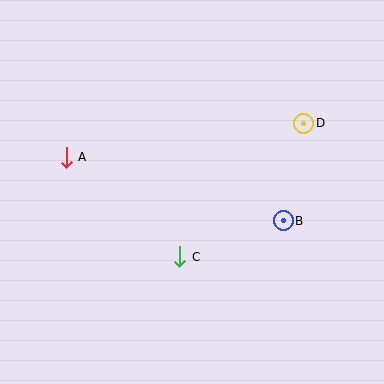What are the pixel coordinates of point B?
Point B is at (283, 221).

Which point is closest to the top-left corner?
Point A is closest to the top-left corner.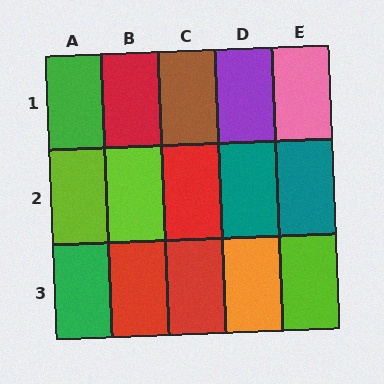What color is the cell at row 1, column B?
Red.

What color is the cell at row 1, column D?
Purple.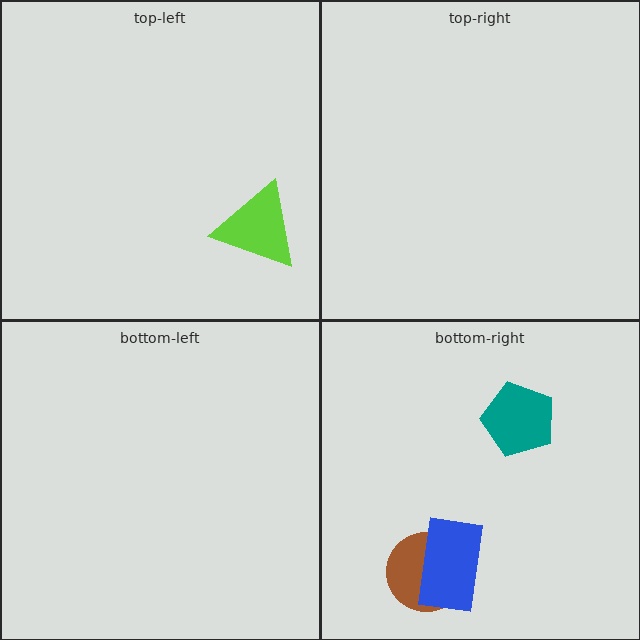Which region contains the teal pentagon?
The bottom-right region.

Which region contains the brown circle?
The bottom-right region.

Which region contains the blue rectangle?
The bottom-right region.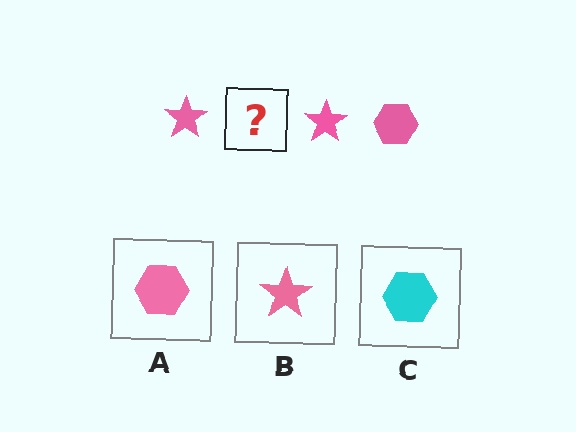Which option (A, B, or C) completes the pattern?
A.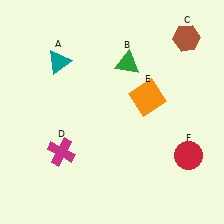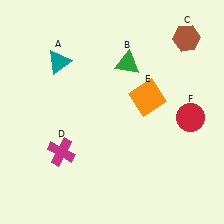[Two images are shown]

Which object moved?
The red circle (F) moved up.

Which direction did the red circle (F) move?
The red circle (F) moved up.